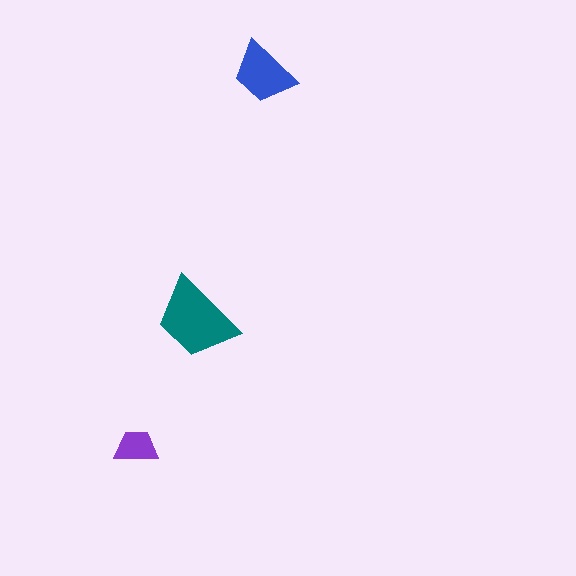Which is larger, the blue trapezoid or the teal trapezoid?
The teal one.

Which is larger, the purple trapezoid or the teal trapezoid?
The teal one.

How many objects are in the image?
There are 3 objects in the image.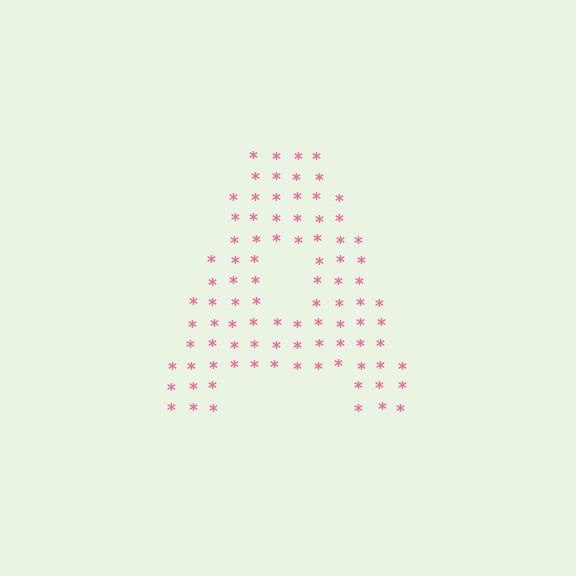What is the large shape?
The large shape is the letter A.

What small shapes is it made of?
It is made of small asterisks.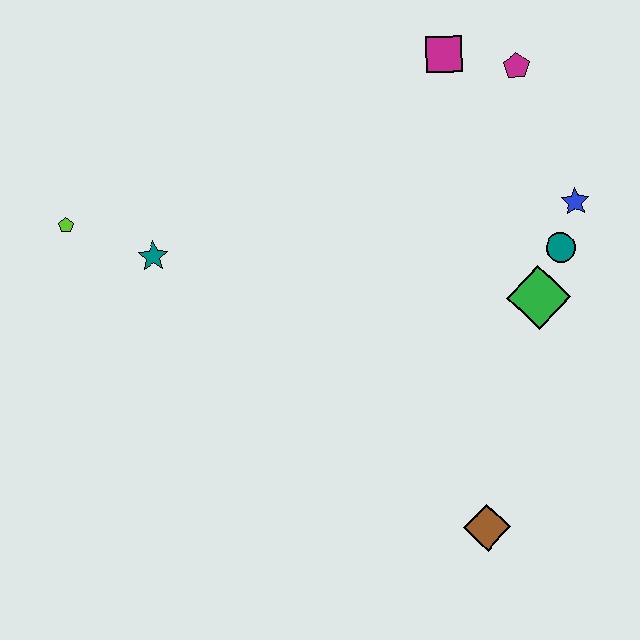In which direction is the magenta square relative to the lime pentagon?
The magenta square is to the right of the lime pentagon.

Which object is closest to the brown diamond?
The green diamond is closest to the brown diamond.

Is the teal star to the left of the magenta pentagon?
Yes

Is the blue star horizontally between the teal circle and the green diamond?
No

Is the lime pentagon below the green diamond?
No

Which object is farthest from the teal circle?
The lime pentagon is farthest from the teal circle.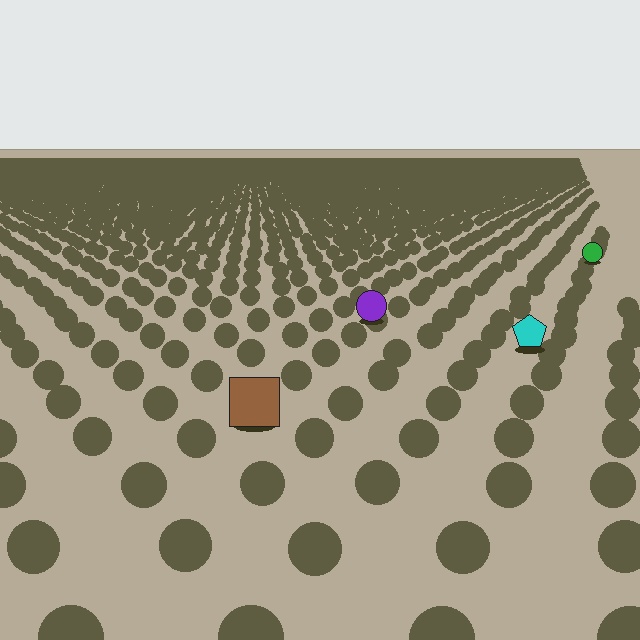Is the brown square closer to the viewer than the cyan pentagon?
Yes. The brown square is closer — you can tell from the texture gradient: the ground texture is coarser near it.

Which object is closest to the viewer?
The brown square is closest. The texture marks near it are larger and more spread out.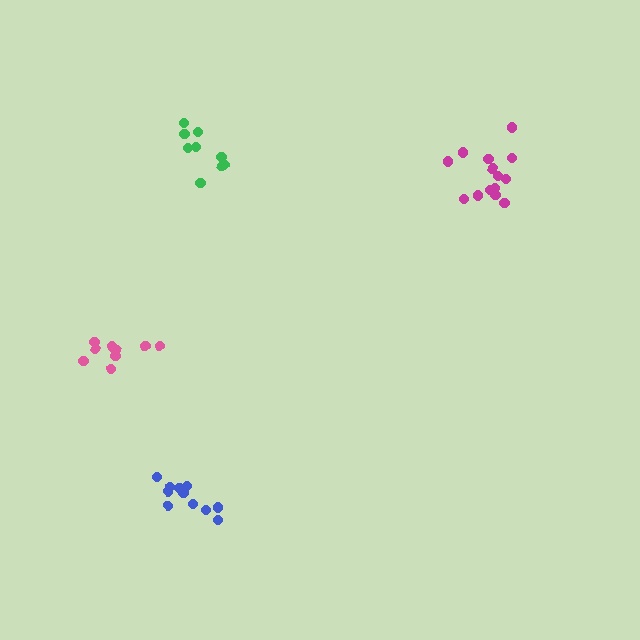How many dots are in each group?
Group 1: 11 dots, Group 2: 9 dots, Group 3: 9 dots, Group 4: 14 dots (43 total).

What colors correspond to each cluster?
The clusters are colored: blue, pink, green, magenta.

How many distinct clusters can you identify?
There are 4 distinct clusters.